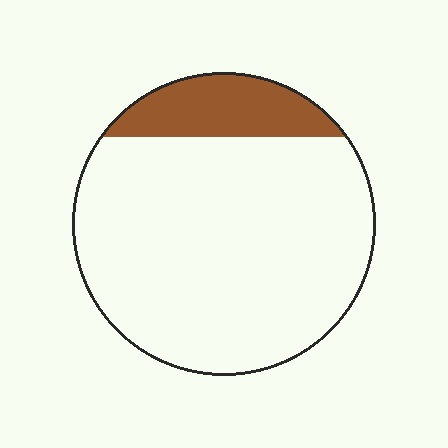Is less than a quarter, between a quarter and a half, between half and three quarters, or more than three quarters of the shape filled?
Less than a quarter.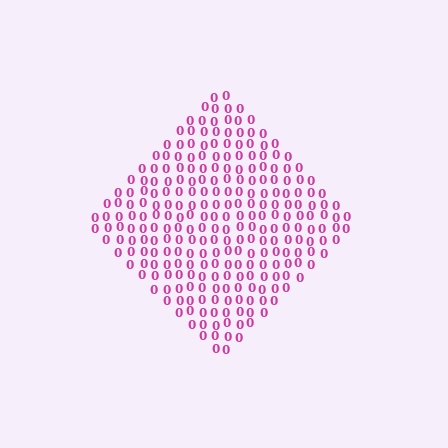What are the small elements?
The small elements are digit 0's.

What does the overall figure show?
The overall figure shows a diamond.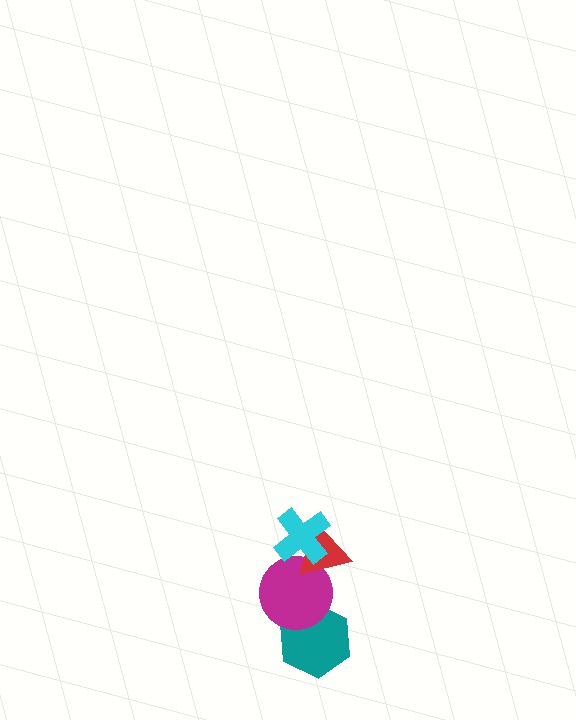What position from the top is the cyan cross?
The cyan cross is 1st from the top.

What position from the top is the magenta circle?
The magenta circle is 3rd from the top.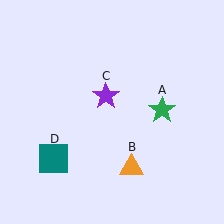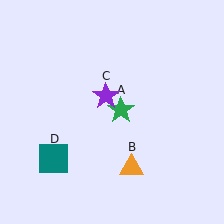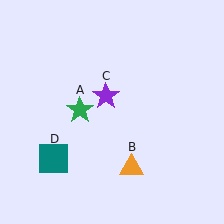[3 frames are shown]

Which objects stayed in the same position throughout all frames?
Orange triangle (object B) and purple star (object C) and teal square (object D) remained stationary.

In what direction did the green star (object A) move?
The green star (object A) moved left.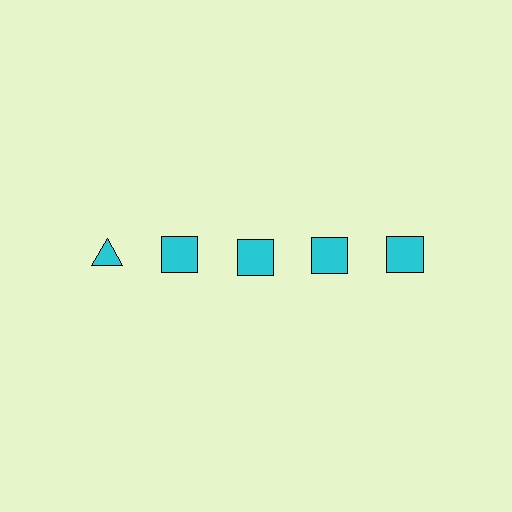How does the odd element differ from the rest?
It has a different shape: triangle instead of square.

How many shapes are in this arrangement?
There are 5 shapes arranged in a grid pattern.